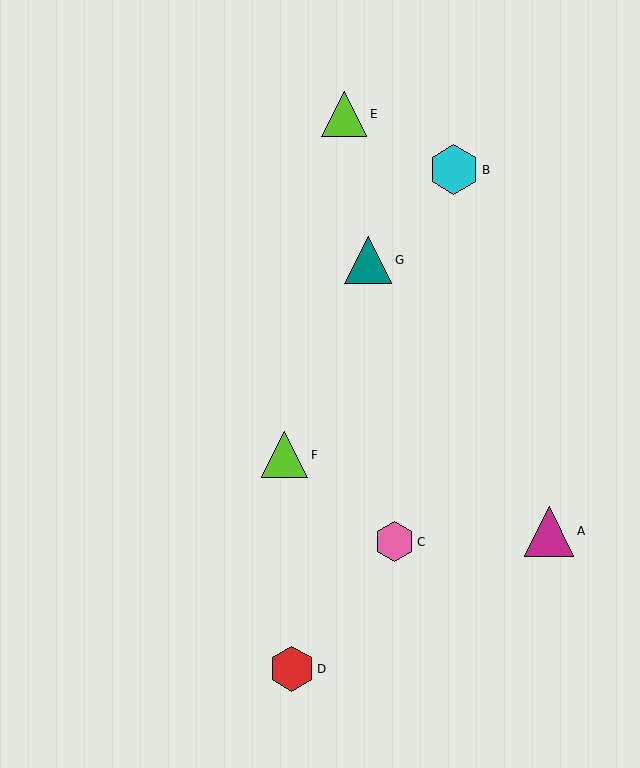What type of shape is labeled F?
Shape F is a lime triangle.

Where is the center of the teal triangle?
The center of the teal triangle is at (368, 260).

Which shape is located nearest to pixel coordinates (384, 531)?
The pink hexagon (labeled C) at (395, 542) is nearest to that location.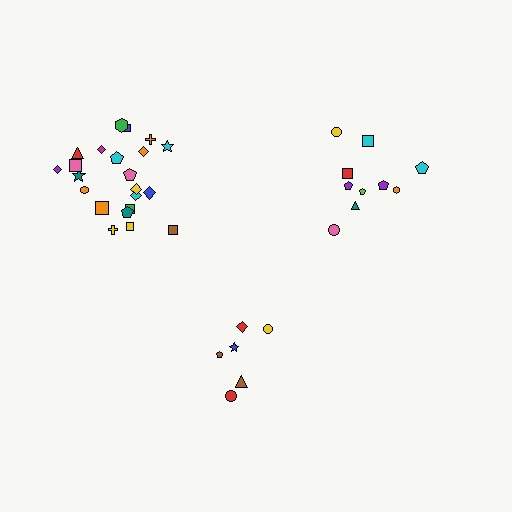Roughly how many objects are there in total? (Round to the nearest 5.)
Roughly 40 objects in total.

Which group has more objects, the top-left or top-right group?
The top-left group.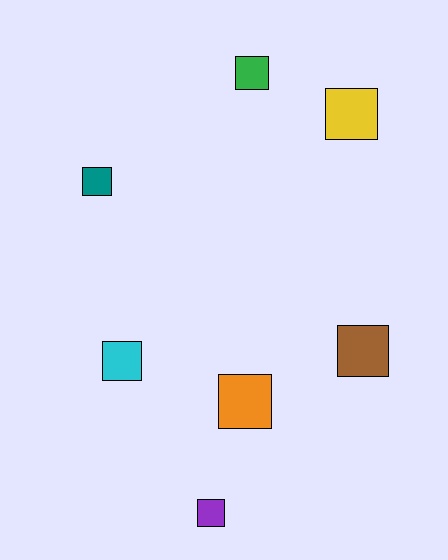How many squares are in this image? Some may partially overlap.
There are 7 squares.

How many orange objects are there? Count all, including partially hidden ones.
There is 1 orange object.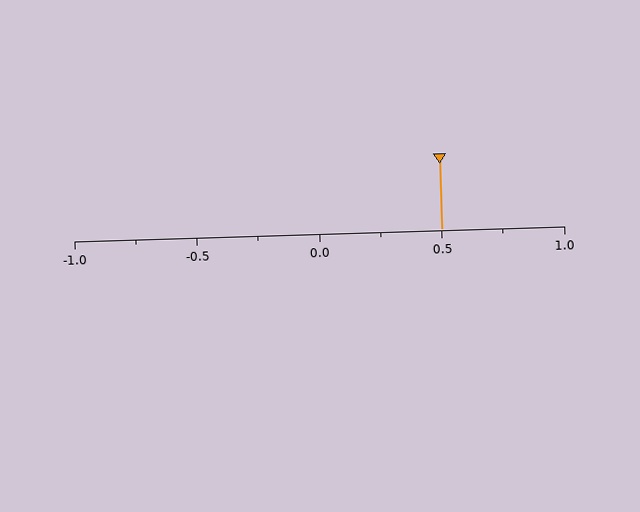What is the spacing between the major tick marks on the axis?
The major ticks are spaced 0.5 apart.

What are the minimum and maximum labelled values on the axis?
The axis runs from -1.0 to 1.0.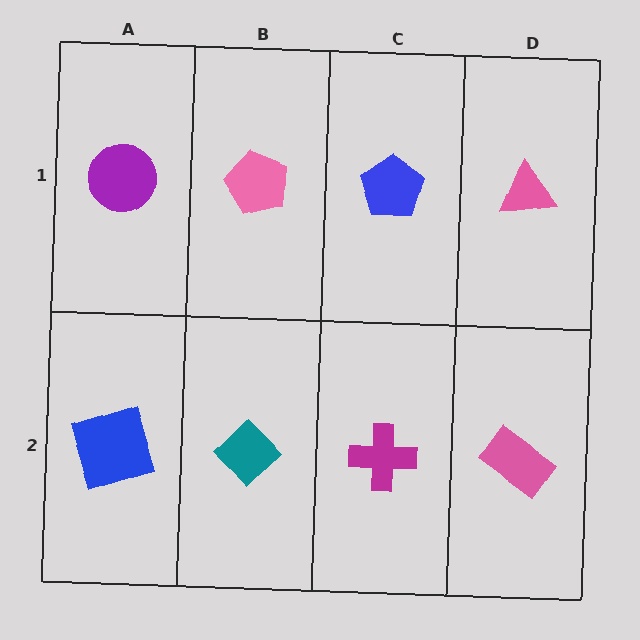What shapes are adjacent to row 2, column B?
A pink pentagon (row 1, column B), a blue square (row 2, column A), a magenta cross (row 2, column C).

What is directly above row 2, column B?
A pink pentagon.